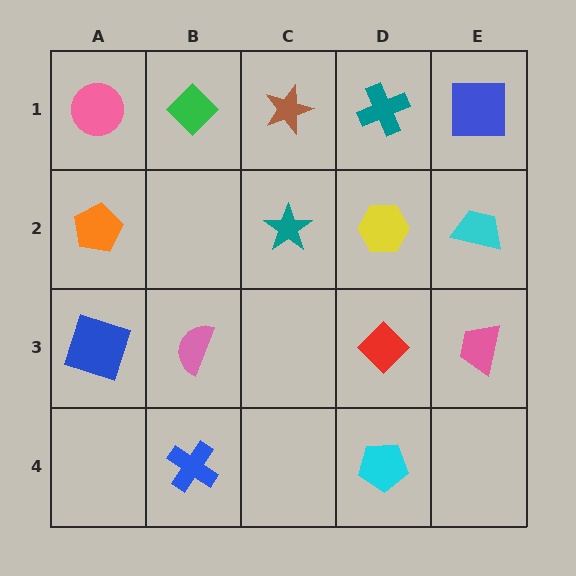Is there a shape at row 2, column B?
No, that cell is empty.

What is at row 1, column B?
A green diamond.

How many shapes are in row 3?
4 shapes.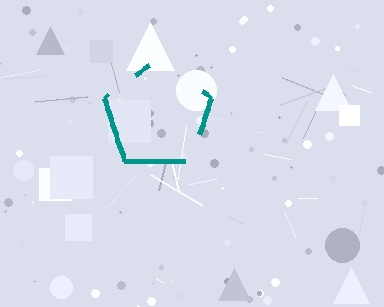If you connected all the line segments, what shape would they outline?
They would outline a pentagon.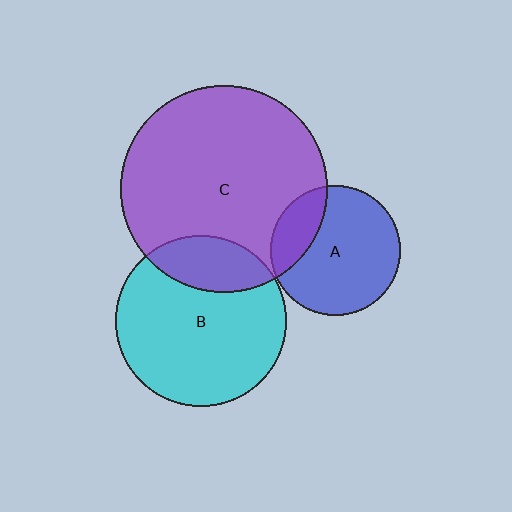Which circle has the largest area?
Circle C (purple).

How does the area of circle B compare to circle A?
Approximately 1.7 times.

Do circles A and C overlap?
Yes.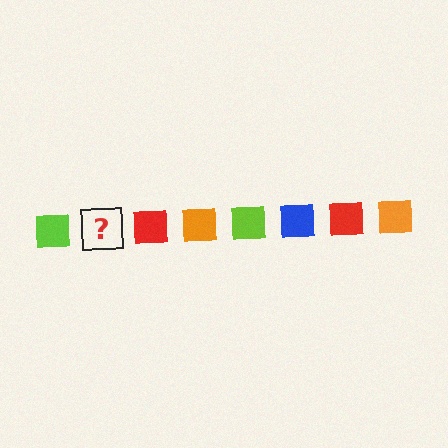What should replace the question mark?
The question mark should be replaced with a blue square.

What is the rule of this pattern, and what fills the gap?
The rule is that the pattern cycles through lime, blue, red, orange squares. The gap should be filled with a blue square.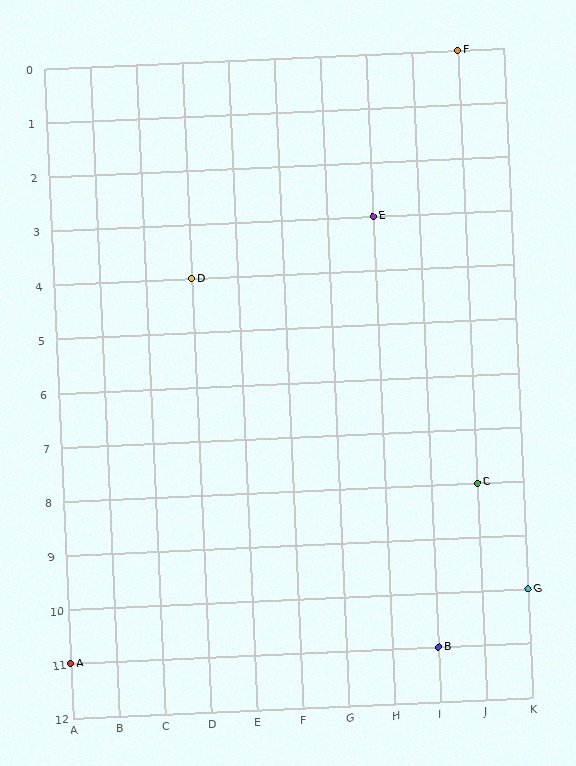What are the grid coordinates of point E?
Point E is at grid coordinates (H, 3).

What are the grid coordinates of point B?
Point B is at grid coordinates (I, 11).